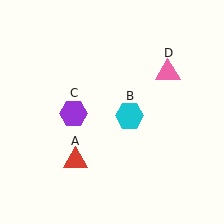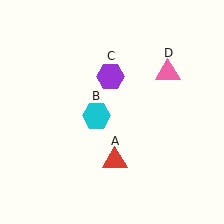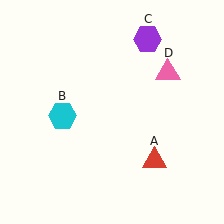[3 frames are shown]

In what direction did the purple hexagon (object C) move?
The purple hexagon (object C) moved up and to the right.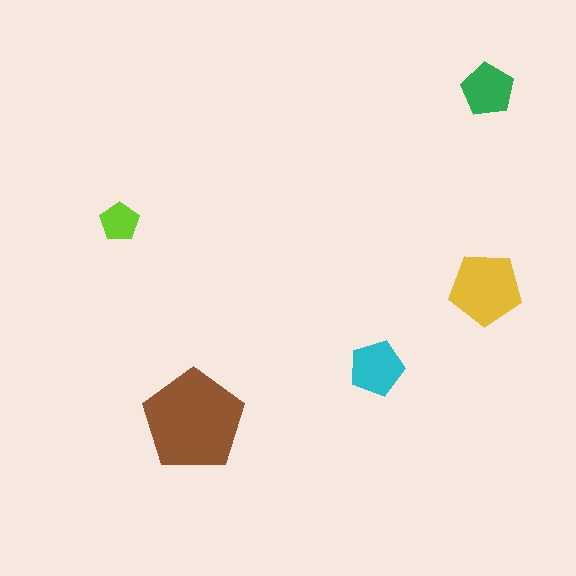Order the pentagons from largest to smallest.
the brown one, the yellow one, the cyan one, the green one, the lime one.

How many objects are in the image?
There are 5 objects in the image.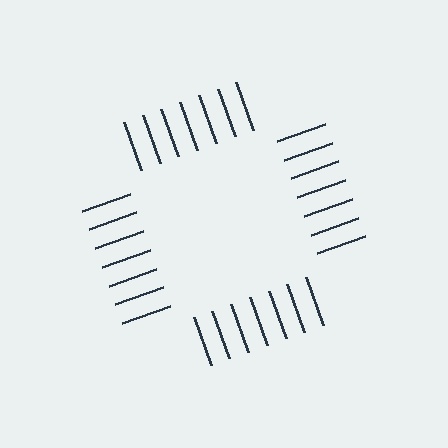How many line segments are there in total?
28 — 7 along each of the 4 edges.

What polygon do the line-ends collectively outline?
An illusory square — the line segments terminate on its edges but no continuous stroke is drawn.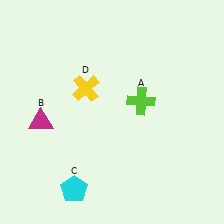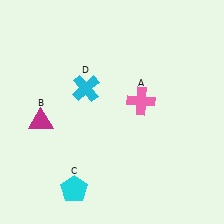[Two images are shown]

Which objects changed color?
A changed from lime to pink. D changed from yellow to cyan.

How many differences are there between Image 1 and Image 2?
There are 2 differences between the two images.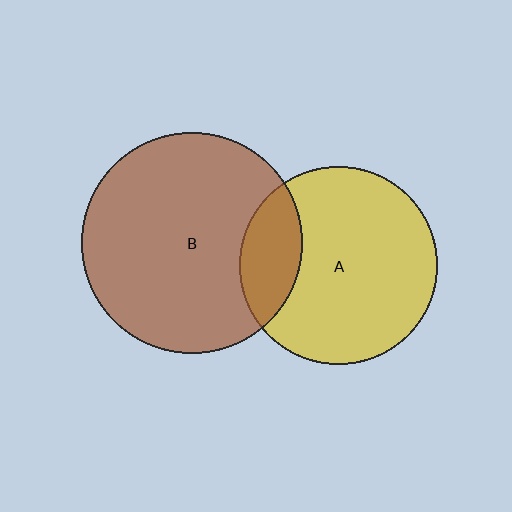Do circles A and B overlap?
Yes.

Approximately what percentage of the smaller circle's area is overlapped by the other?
Approximately 20%.